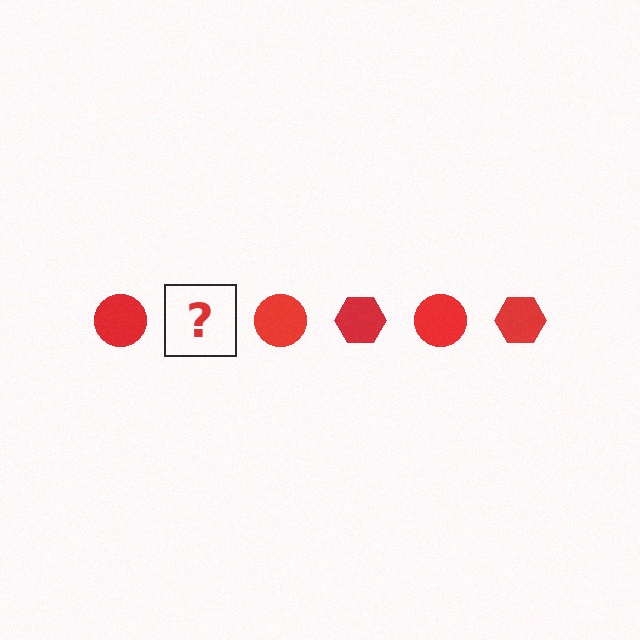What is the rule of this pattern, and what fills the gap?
The rule is that the pattern cycles through circle, hexagon shapes in red. The gap should be filled with a red hexagon.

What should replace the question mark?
The question mark should be replaced with a red hexagon.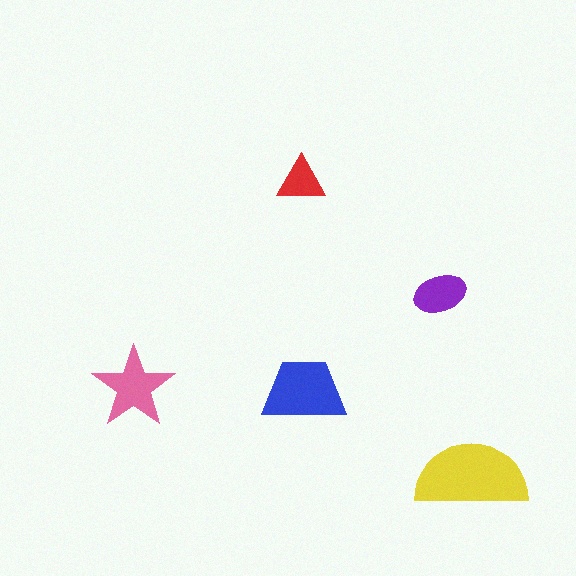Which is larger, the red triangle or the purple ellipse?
The purple ellipse.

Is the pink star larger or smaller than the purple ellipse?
Larger.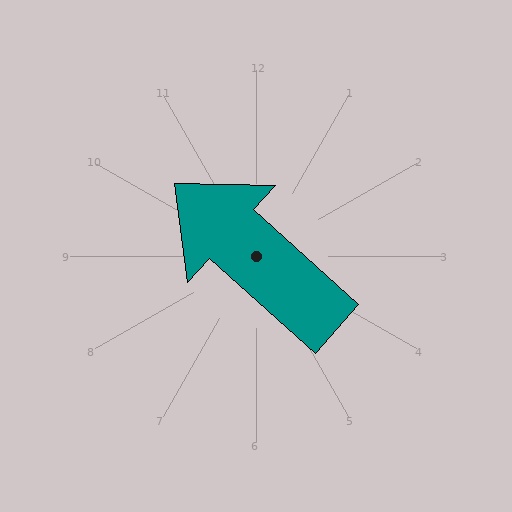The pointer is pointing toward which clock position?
Roughly 10 o'clock.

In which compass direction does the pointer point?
Northwest.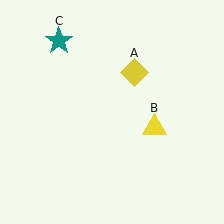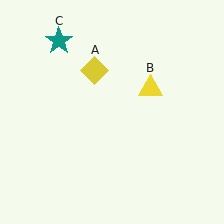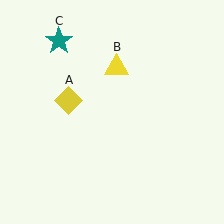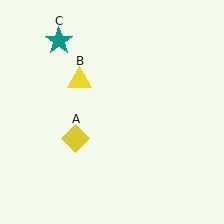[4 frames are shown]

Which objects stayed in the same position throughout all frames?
Teal star (object C) remained stationary.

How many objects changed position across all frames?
2 objects changed position: yellow diamond (object A), yellow triangle (object B).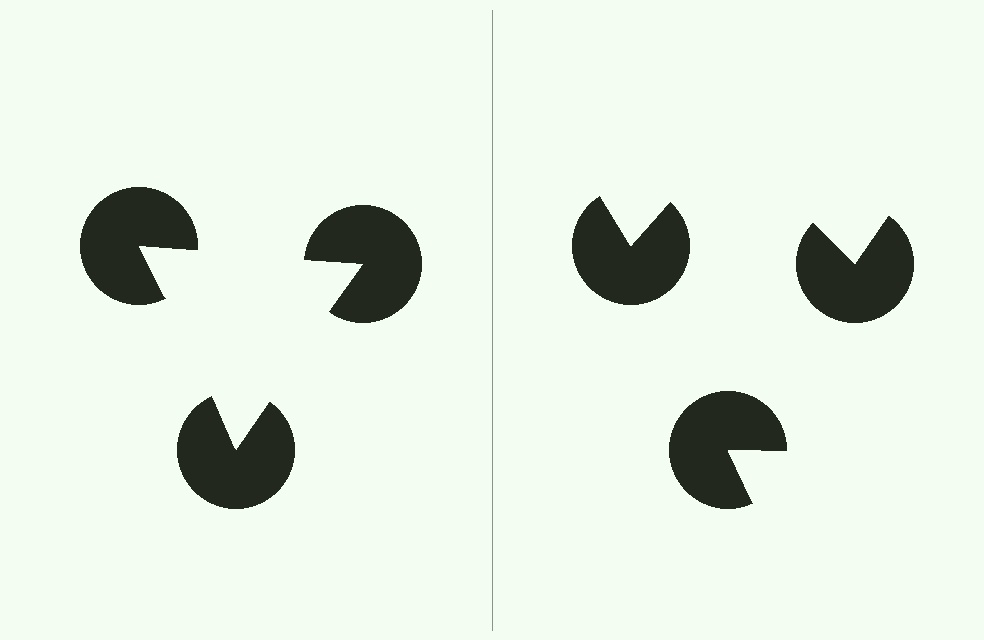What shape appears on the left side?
An illusory triangle.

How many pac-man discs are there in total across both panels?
6 — 3 on each side.